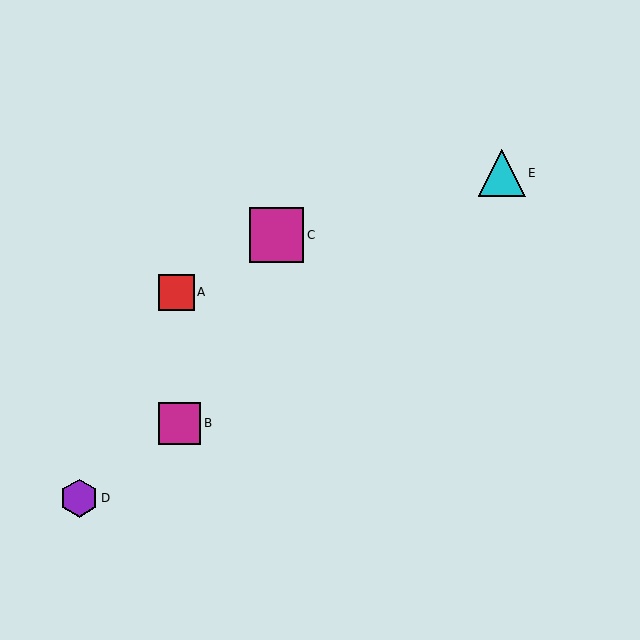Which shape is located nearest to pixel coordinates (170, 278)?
The red square (labeled A) at (176, 292) is nearest to that location.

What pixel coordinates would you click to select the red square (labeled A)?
Click at (176, 292) to select the red square A.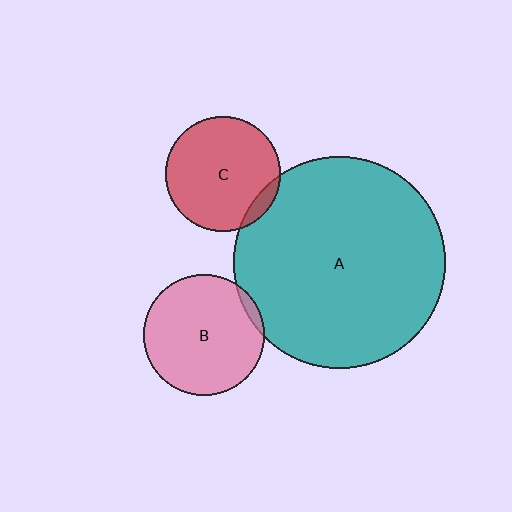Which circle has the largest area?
Circle A (teal).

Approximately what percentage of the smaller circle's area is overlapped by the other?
Approximately 5%.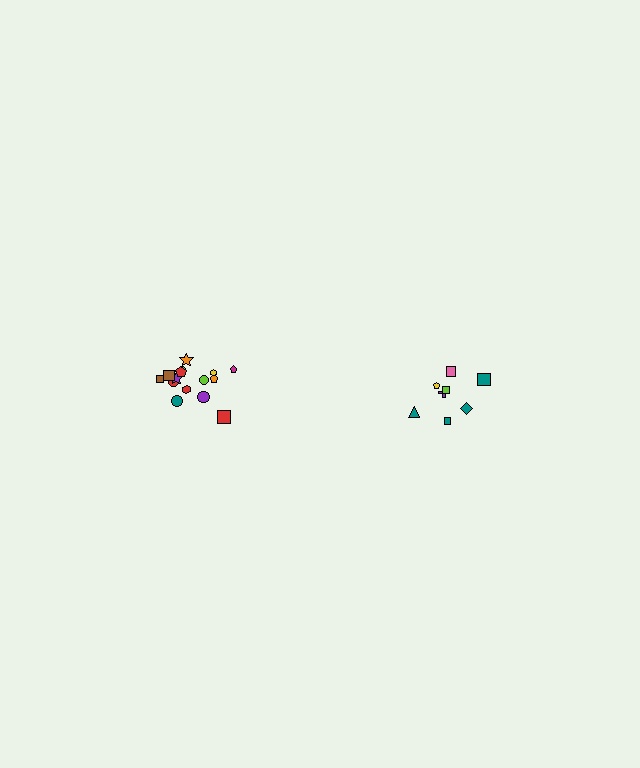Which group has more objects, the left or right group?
The left group.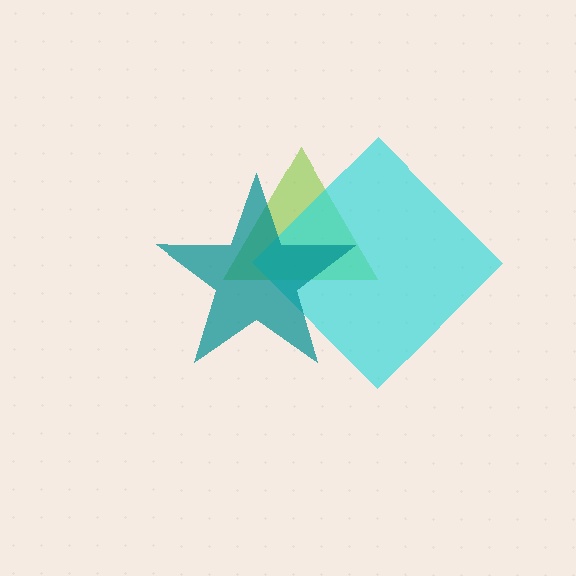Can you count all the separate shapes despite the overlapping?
Yes, there are 3 separate shapes.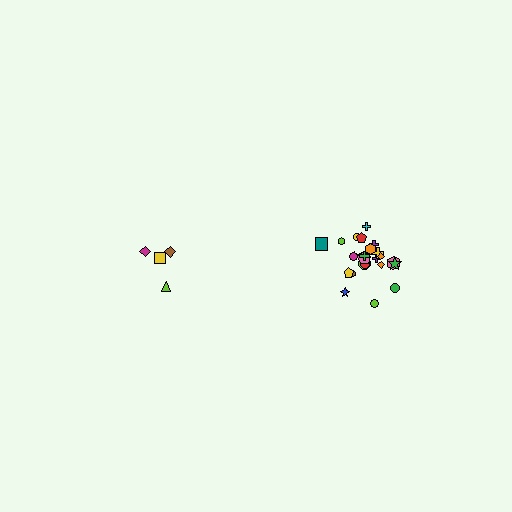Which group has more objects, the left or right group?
The right group.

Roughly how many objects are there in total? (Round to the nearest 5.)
Roughly 30 objects in total.